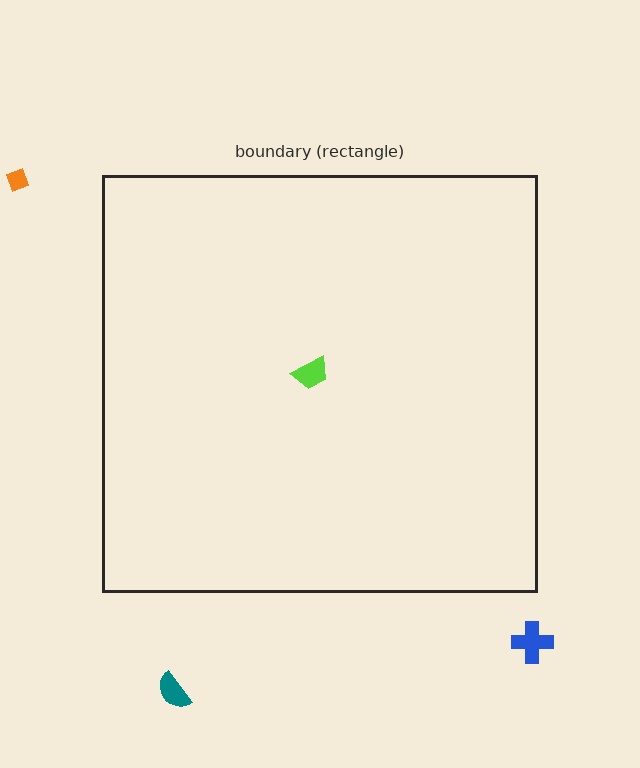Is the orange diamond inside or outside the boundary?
Outside.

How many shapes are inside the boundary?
1 inside, 3 outside.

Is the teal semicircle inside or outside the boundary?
Outside.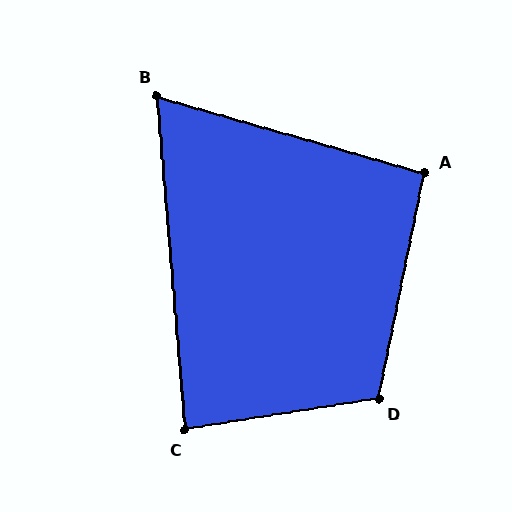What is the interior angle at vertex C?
Approximately 86 degrees (approximately right).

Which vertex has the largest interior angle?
D, at approximately 111 degrees.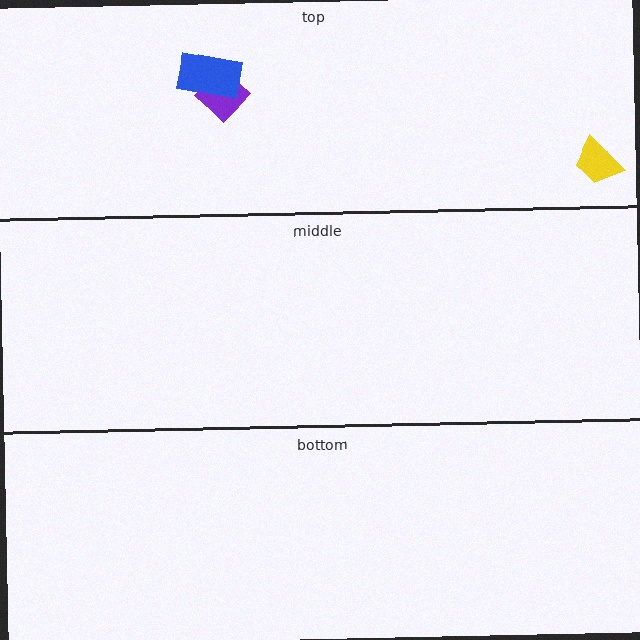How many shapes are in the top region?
3.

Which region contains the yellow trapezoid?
The top region.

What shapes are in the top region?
The purple diamond, the yellow trapezoid, the blue rectangle.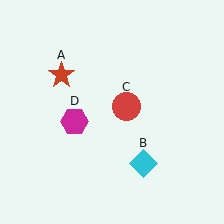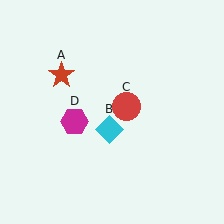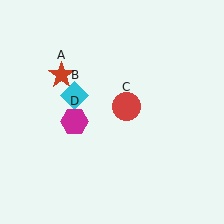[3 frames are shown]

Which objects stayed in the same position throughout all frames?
Red star (object A) and red circle (object C) and magenta hexagon (object D) remained stationary.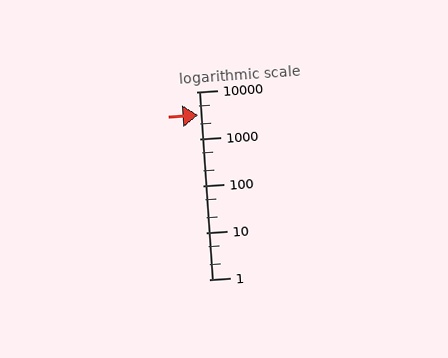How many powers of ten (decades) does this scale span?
The scale spans 4 decades, from 1 to 10000.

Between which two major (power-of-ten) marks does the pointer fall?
The pointer is between 1000 and 10000.